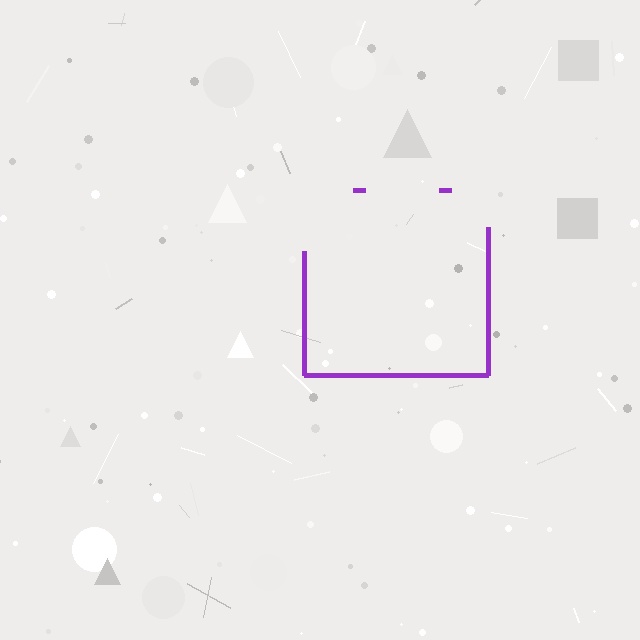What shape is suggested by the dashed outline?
The dashed outline suggests a square.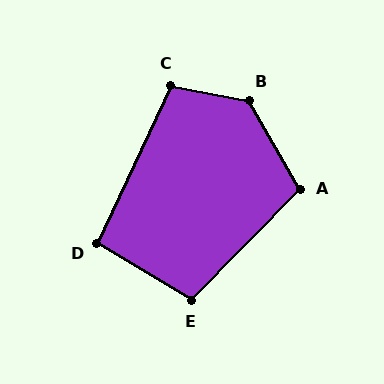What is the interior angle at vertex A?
Approximately 106 degrees (obtuse).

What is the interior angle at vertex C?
Approximately 105 degrees (obtuse).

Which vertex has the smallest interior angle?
D, at approximately 96 degrees.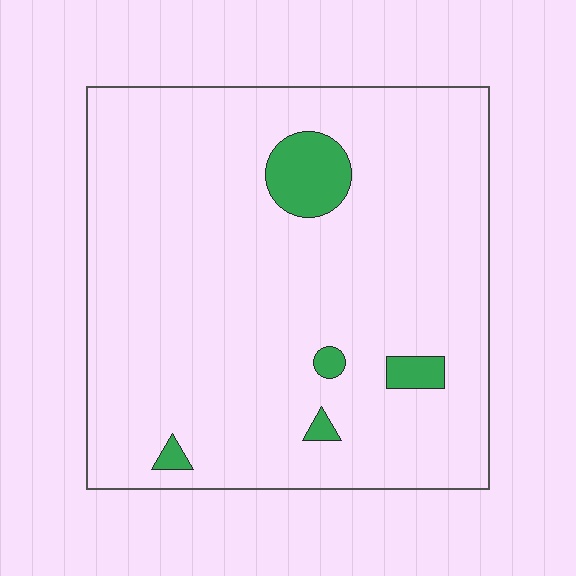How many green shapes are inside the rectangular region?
5.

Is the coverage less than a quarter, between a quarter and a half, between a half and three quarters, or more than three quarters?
Less than a quarter.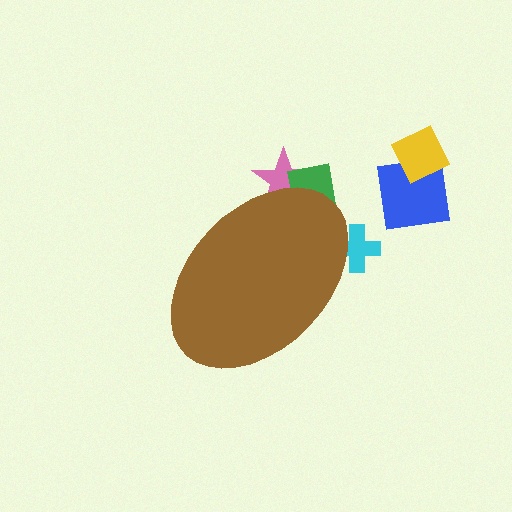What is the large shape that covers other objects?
A brown ellipse.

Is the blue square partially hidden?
No, the blue square is fully visible.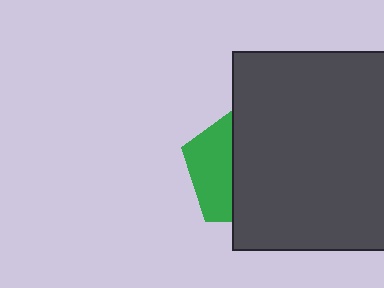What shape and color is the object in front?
The object in front is a dark gray square.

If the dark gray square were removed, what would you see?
You would see the complete green pentagon.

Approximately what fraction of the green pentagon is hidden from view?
Roughly 64% of the green pentagon is hidden behind the dark gray square.